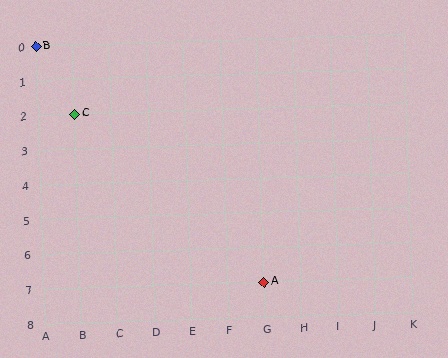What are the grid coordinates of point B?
Point B is at grid coordinates (A, 0).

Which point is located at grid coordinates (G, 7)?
Point A is at (G, 7).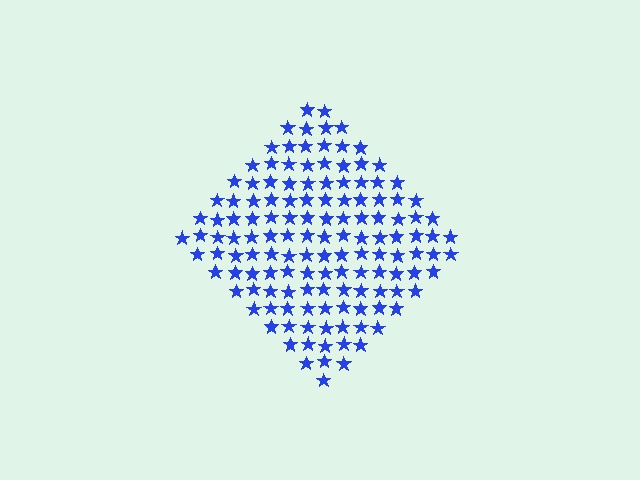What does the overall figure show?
The overall figure shows a diamond.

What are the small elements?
The small elements are stars.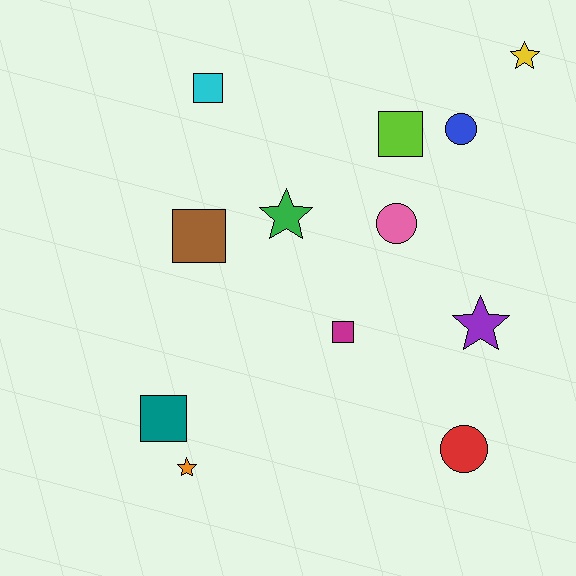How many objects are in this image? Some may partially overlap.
There are 12 objects.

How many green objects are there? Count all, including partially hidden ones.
There is 1 green object.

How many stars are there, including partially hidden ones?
There are 4 stars.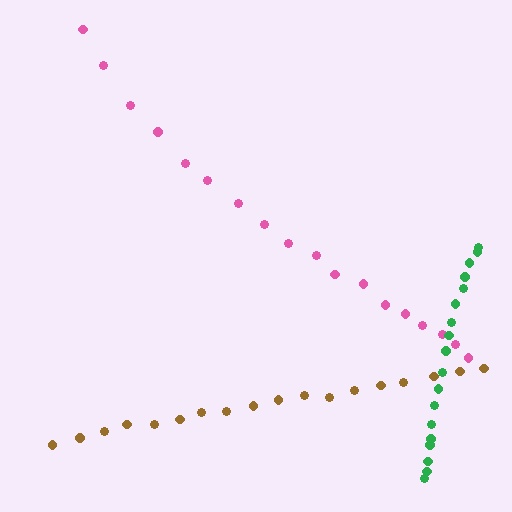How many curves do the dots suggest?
There are 3 distinct paths.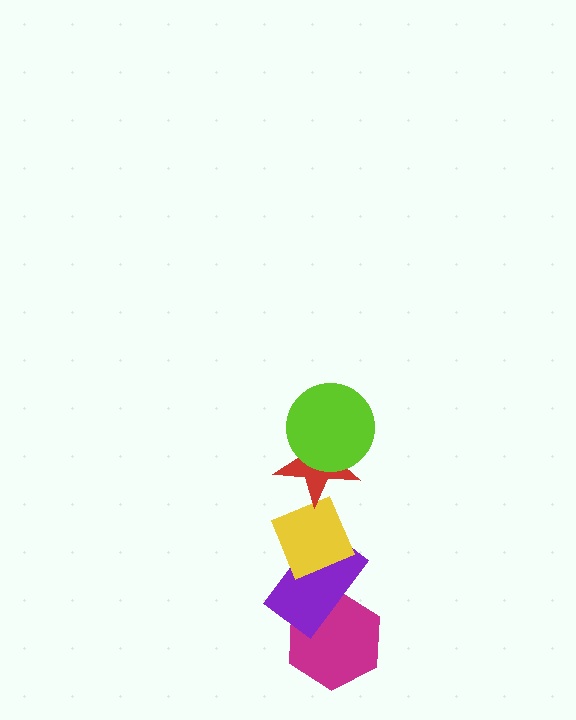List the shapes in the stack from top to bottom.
From top to bottom: the lime circle, the red star, the yellow diamond, the purple rectangle, the magenta hexagon.